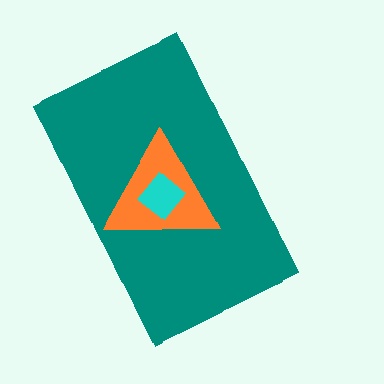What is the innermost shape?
The cyan diamond.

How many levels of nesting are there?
3.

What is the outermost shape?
The teal rectangle.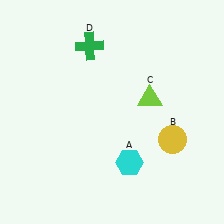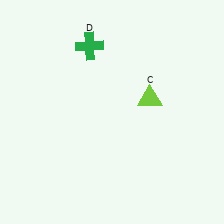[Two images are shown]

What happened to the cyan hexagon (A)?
The cyan hexagon (A) was removed in Image 2. It was in the bottom-right area of Image 1.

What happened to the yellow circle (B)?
The yellow circle (B) was removed in Image 2. It was in the bottom-right area of Image 1.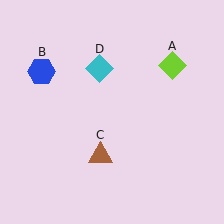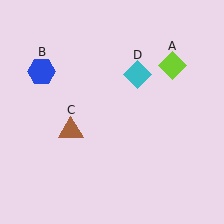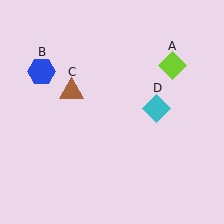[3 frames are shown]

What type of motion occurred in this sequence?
The brown triangle (object C), cyan diamond (object D) rotated clockwise around the center of the scene.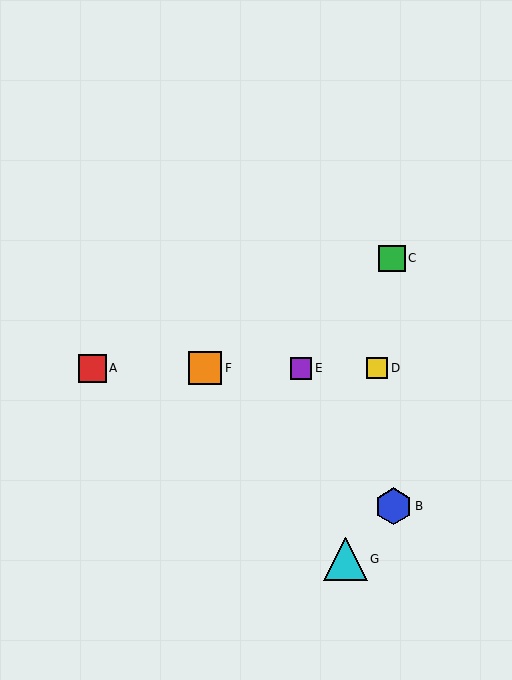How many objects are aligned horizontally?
4 objects (A, D, E, F) are aligned horizontally.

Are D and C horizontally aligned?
No, D is at y≈368 and C is at y≈258.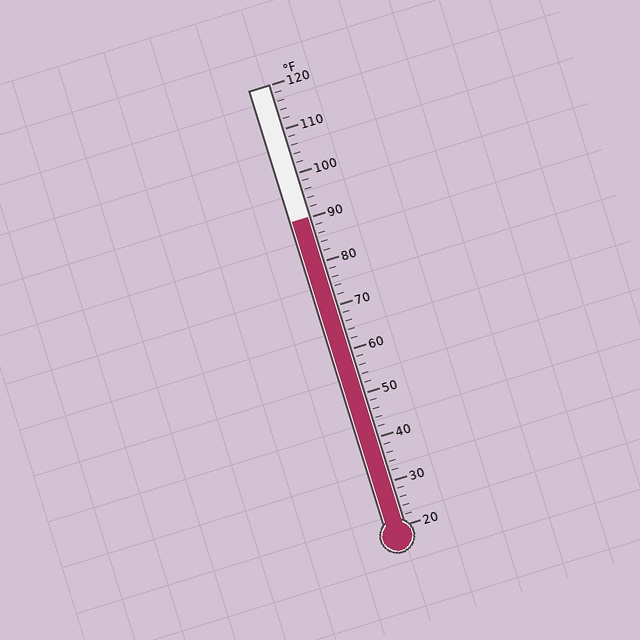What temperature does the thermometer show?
The thermometer shows approximately 90°F.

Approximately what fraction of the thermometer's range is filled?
The thermometer is filled to approximately 70% of its range.